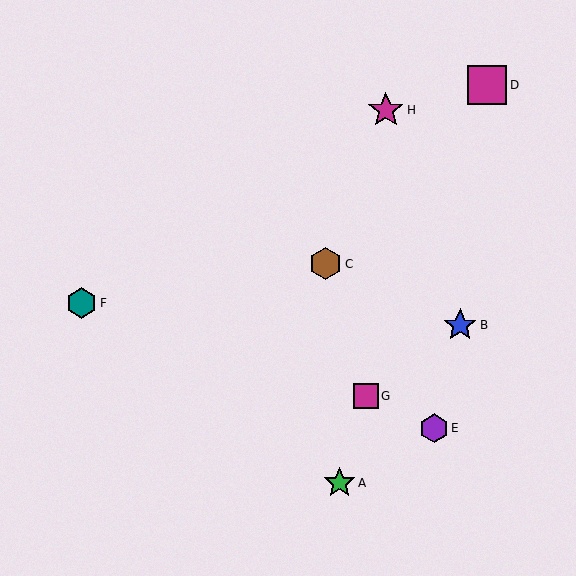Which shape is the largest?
The magenta square (labeled D) is the largest.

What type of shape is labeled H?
Shape H is a magenta star.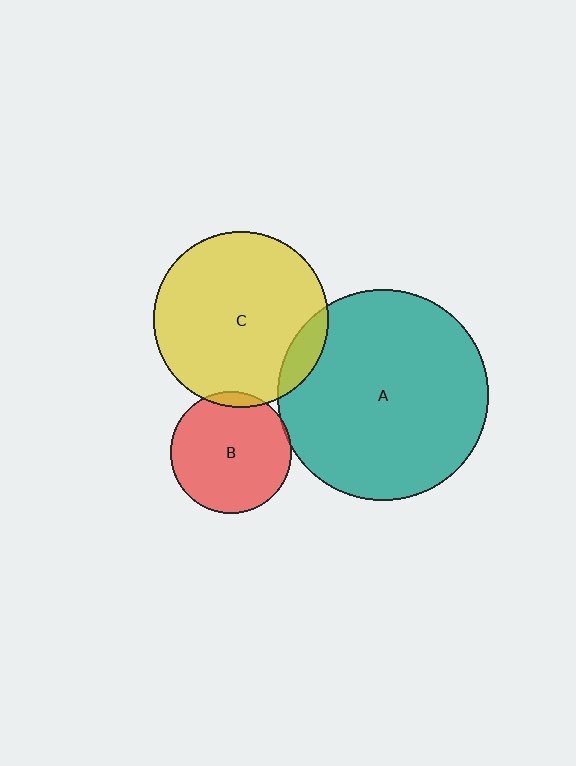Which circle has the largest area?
Circle A (teal).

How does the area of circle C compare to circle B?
Approximately 2.1 times.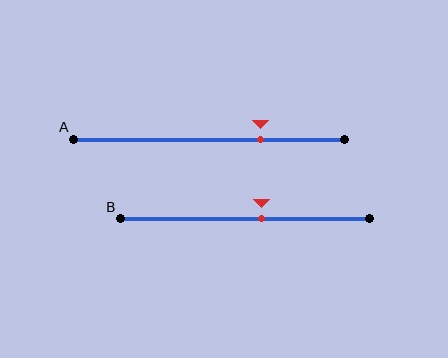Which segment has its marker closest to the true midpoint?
Segment B has its marker closest to the true midpoint.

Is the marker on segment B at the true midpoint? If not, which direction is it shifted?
No, the marker on segment B is shifted to the right by about 6% of the segment length.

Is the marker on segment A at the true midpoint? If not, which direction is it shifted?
No, the marker on segment A is shifted to the right by about 19% of the segment length.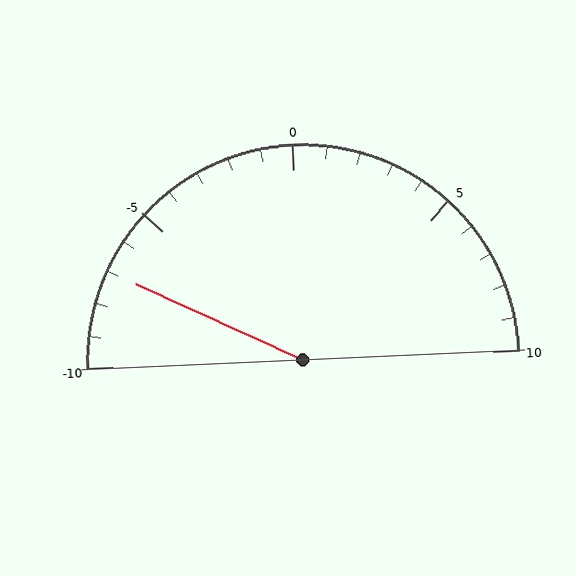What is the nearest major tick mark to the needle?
The nearest major tick mark is -5.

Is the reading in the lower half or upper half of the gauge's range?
The reading is in the lower half of the range (-10 to 10).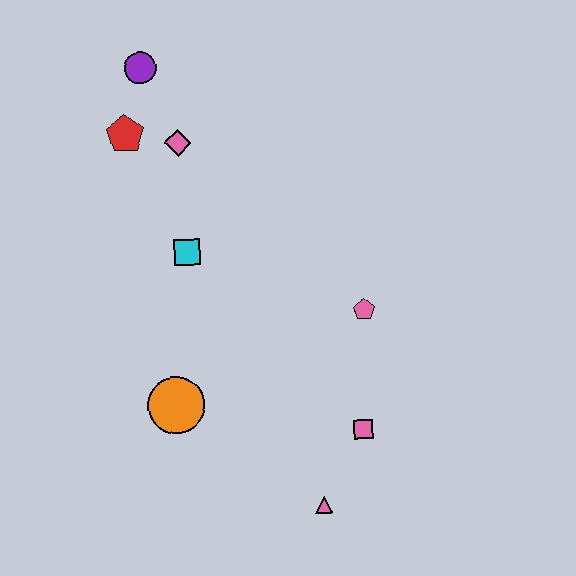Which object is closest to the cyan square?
The pink diamond is closest to the cyan square.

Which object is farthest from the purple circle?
The pink triangle is farthest from the purple circle.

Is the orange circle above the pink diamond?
No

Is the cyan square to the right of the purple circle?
Yes